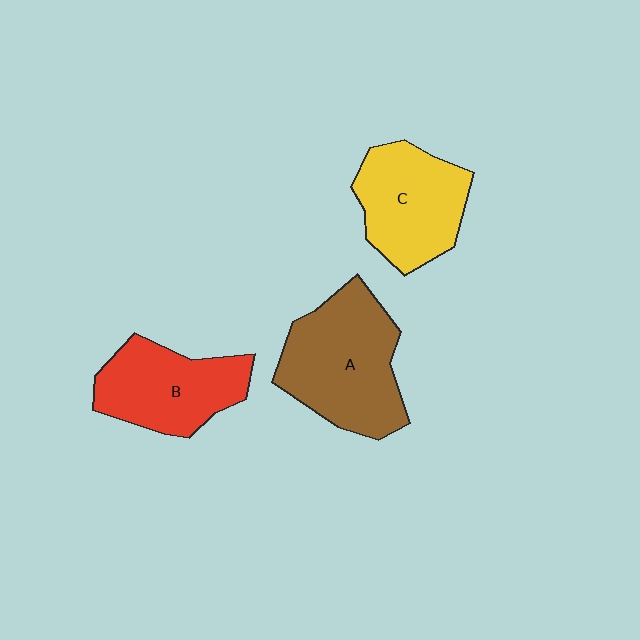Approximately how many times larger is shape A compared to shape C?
Approximately 1.3 times.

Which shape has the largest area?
Shape A (brown).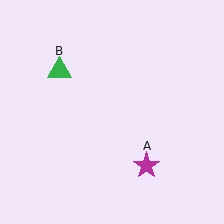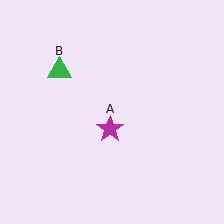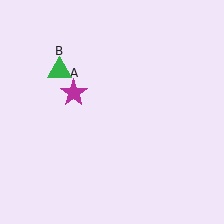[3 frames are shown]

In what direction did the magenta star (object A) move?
The magenta star (object A) moved up and to the left.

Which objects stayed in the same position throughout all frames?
Green triangle (object B) remained stationary.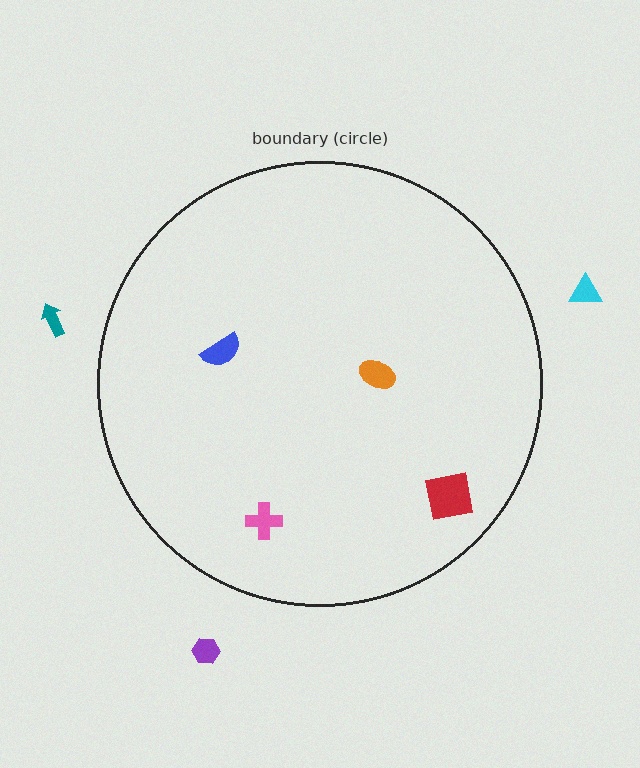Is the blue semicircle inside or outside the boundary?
Inside.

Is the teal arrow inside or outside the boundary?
Outside.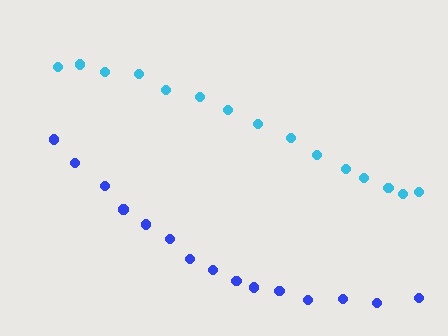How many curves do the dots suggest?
There are 2 distinct paths.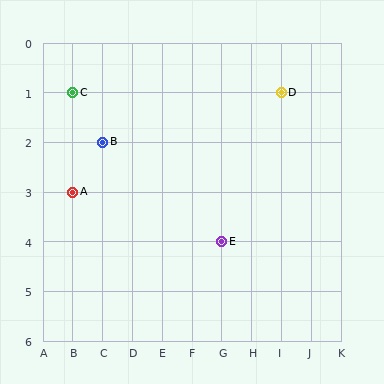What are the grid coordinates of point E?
Point E is at grid coordinates (G, 4).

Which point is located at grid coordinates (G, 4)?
Point E is at (G, 4).